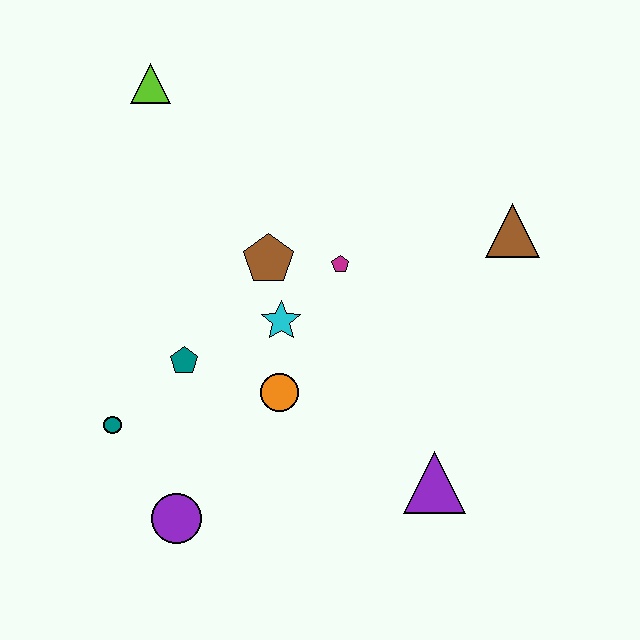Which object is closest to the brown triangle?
The magenta pentagon is closest to the brown triangle.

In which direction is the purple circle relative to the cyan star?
The purple circle is below the cyan star.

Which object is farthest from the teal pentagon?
The brown triangle is farthest from the teal pentagon.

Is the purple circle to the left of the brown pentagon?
Yes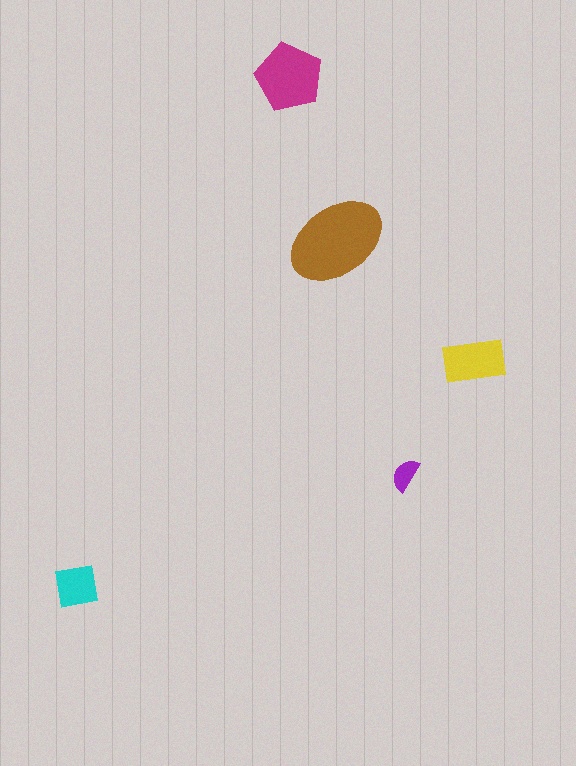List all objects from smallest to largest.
The purple semicircle, the cyan square, the yellow rectangle, the magenta pentagon, the brown ellipse.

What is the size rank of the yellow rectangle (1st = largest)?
3rd.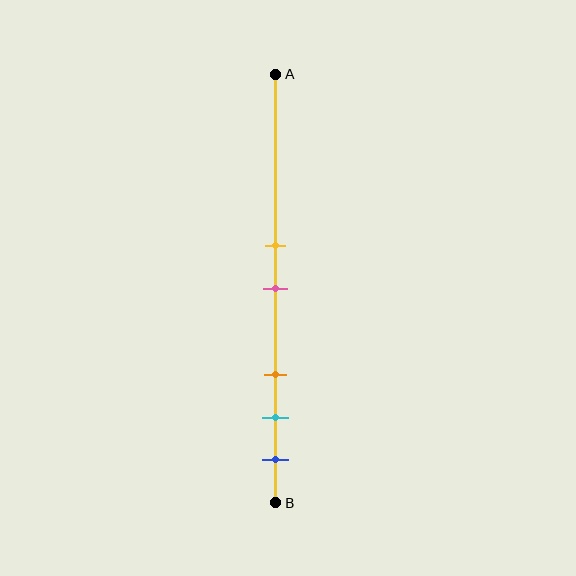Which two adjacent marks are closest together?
The yellow and pink marks are the closest adjacent pair.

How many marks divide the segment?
There are 5 marks dividing the segment.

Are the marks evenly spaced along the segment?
No, the marks are not evenly spaced.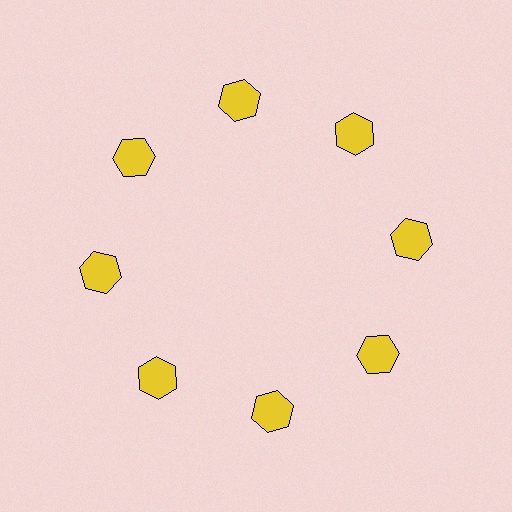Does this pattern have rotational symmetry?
Yes, this pattern has 8-fold rotational symmetry. It looks the same after rotating 45 degrees around the center.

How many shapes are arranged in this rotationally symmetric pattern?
There are 8 shapes, arranged in 8 groups of 1.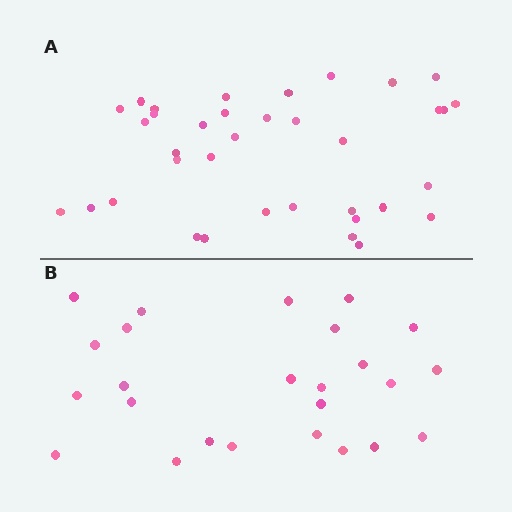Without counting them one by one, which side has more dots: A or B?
Region A (the top region) has more dots.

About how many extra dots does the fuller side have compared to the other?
Region A has roughly 12 or so more dots than region B.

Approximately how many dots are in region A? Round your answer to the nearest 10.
About 40 dots. (The exact count is 36, which rounds to 40.)